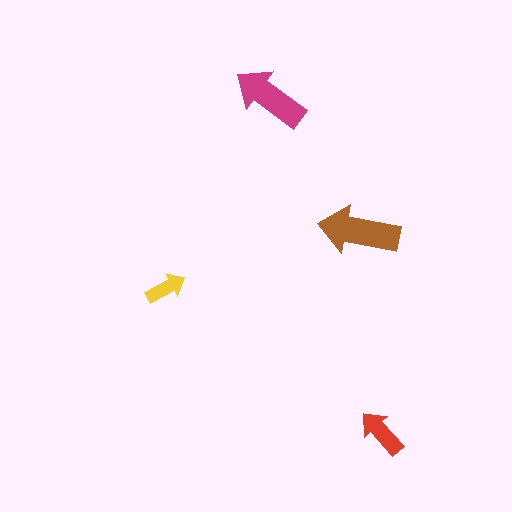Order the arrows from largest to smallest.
the brown one, the magenta one, the red one, the yellow one.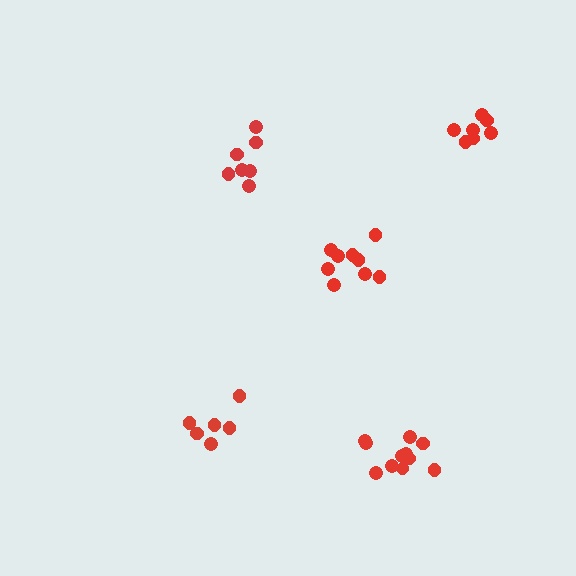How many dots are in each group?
Group 1: 7 dots, Group 2: 6 dots, Group 3: 9 dots, Group 4: 11 dots, Group 5: 7 dots (40 total).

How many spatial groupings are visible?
There are 5 spatial groupings.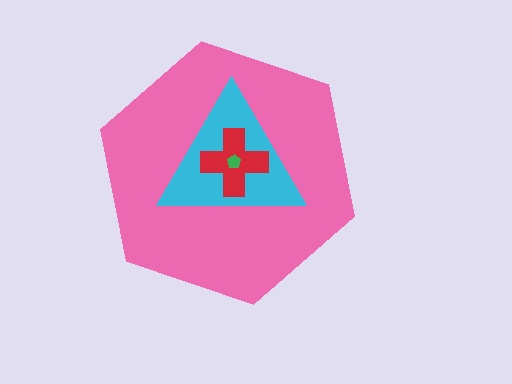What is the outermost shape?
The pink hexagon.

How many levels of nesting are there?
4.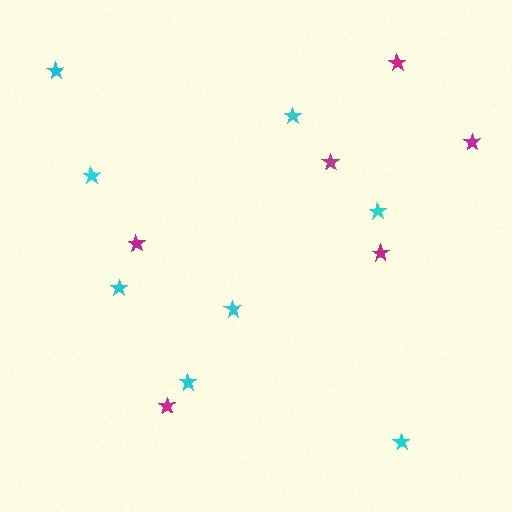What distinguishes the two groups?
There are 2 groups: one group of magenta stars (6) and one group of cyan stars (8).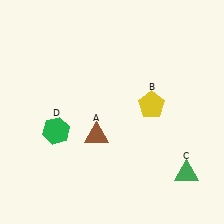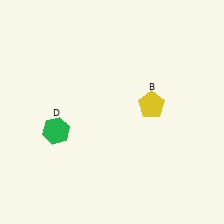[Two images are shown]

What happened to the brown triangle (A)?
The brown triangle (A) was removed in Image 2. It was in the bottom-left area of Image 1.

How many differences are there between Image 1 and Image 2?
There are 2 differences between the two images.